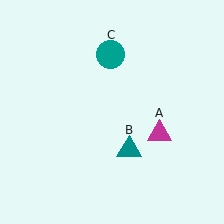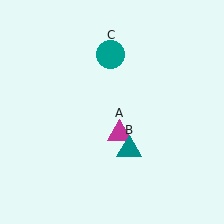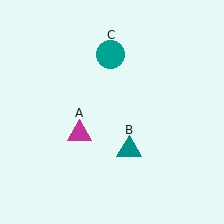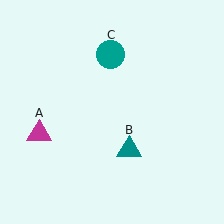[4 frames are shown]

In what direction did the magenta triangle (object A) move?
The magenta triangle (object A) moved left.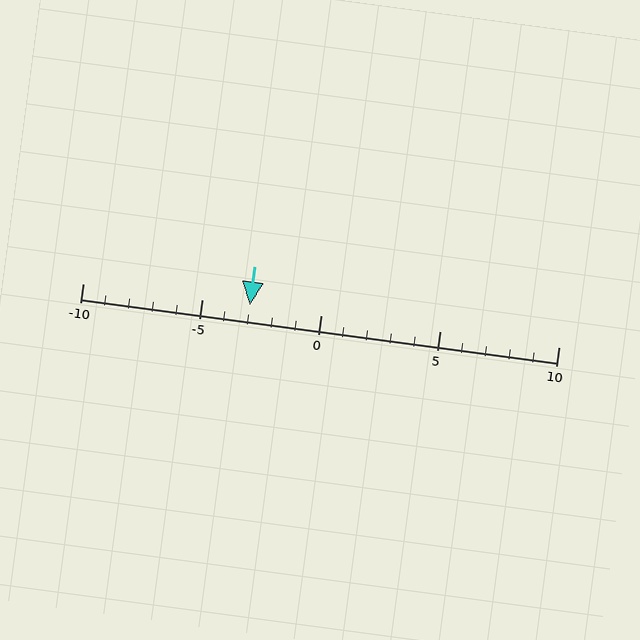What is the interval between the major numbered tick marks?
The major tick marks are spaced 5 units apart.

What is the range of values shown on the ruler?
The ruler shows values from -10 to 10.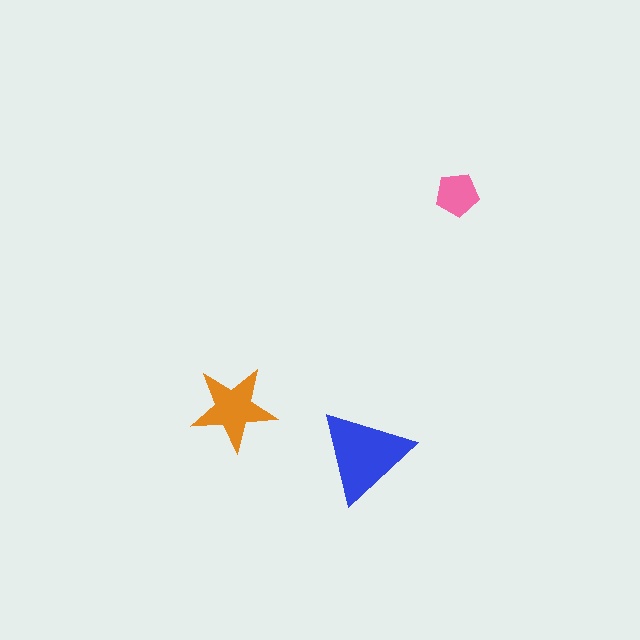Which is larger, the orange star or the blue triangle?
The blue triangle.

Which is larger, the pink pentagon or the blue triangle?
The blue triangle.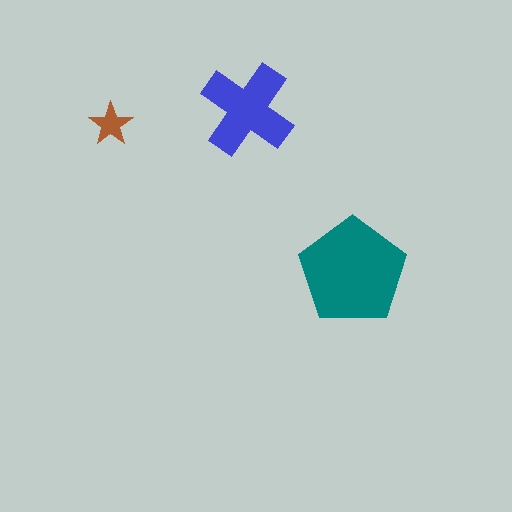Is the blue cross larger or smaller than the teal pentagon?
Smaller.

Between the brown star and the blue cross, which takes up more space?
The blue cross.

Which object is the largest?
The teal pentagon.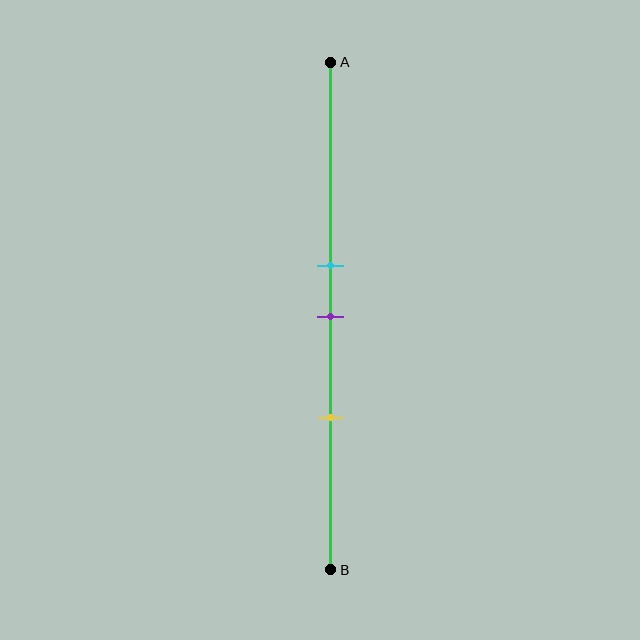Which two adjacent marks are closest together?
The cyan and purple marks are the closest adjacent pair.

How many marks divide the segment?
There are 3 marks dividing the segment.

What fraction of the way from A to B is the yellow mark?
The yellow mark is approximately 70% (0.7) of the way from A to B.